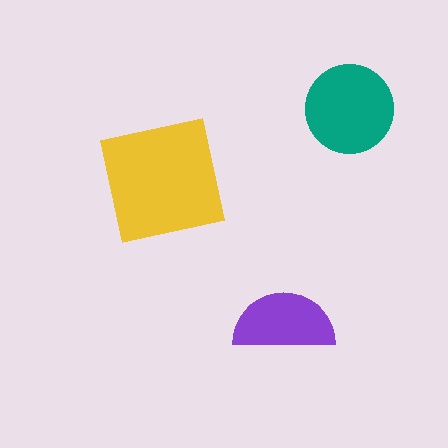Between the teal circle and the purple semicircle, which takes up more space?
The teal circle.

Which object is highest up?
The teal circle is topmost.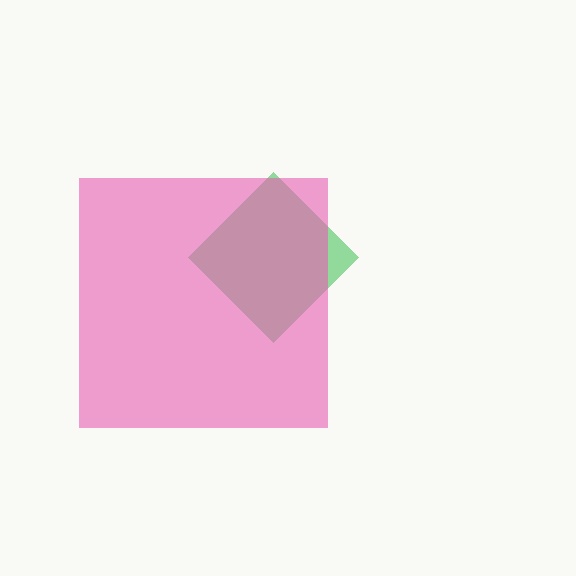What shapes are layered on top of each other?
The layered shapes are: a green diamond, a pink square.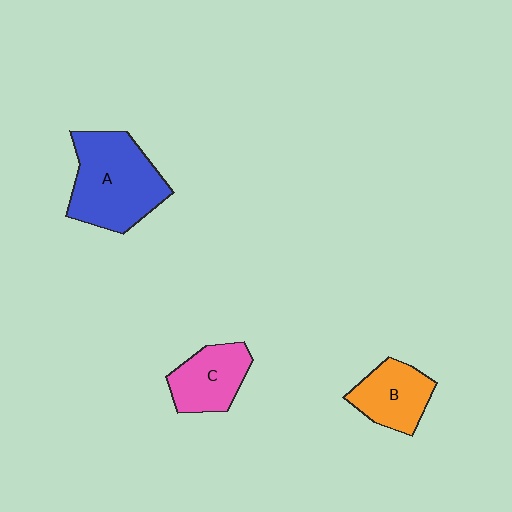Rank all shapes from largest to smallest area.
From largest to smallest: A (blue), C (pink), B (orange).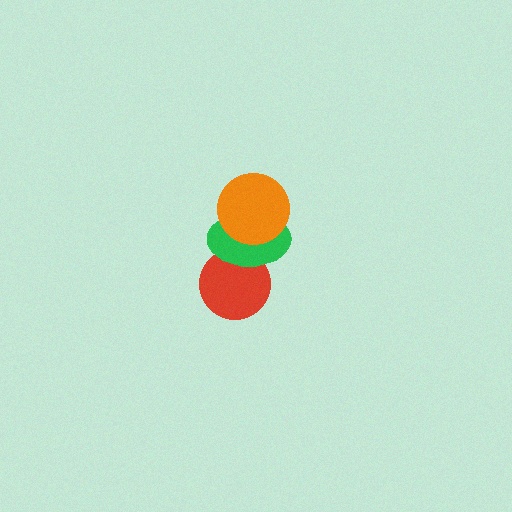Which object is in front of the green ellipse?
The orange circle is in front of the green ellipse.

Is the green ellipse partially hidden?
Yes, it is partially covered by another shape.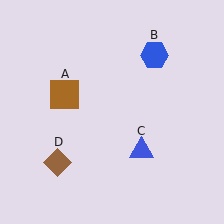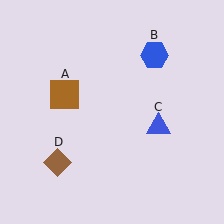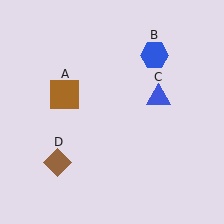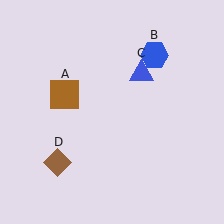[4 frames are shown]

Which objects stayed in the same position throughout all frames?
Brown square (object A) and blue hexagon (object B) and brown diamond (object D) remained stationary.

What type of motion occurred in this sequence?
The blue triangle (object C) rotated counterclockwise around the center of the scene.